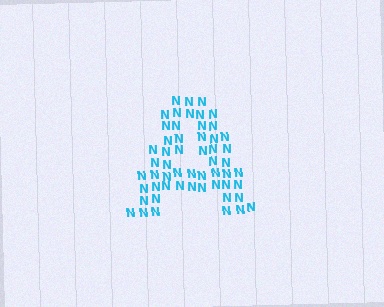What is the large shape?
The large shape is the letter A.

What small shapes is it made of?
It is made of small letter N's.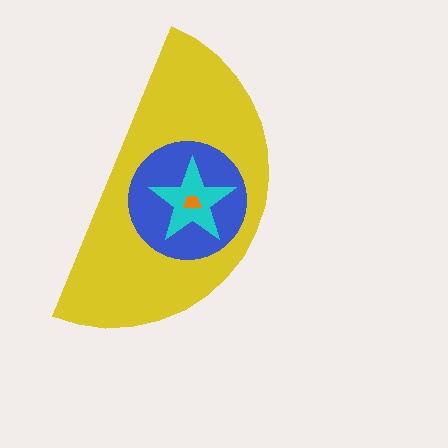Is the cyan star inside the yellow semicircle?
Yes.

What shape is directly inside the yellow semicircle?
The blue circle.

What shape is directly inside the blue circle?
The cyan star.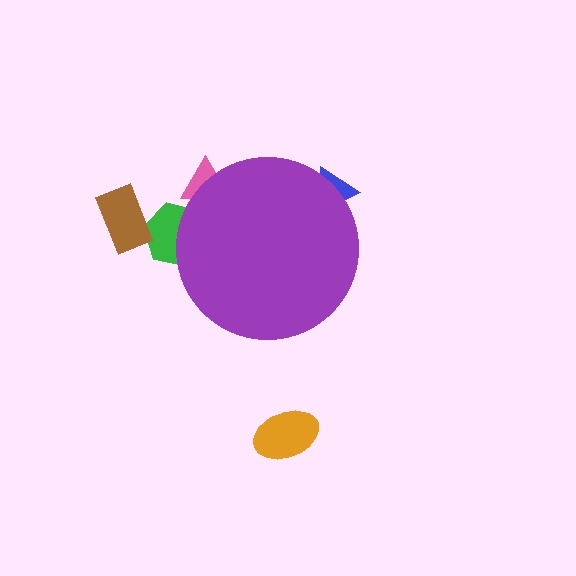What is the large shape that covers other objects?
A purple circle.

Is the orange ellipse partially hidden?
No, the orange ellipse is fully visible.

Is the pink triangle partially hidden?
Yes, the pink triangle is partially hidden behind the purple circle.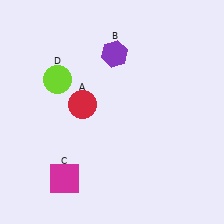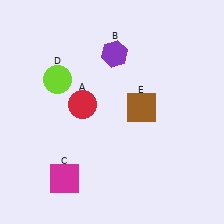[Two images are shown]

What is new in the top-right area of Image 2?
A brown square (E) was added in the top-right area of Image 2.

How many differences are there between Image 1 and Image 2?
There is 1 difference between the two images.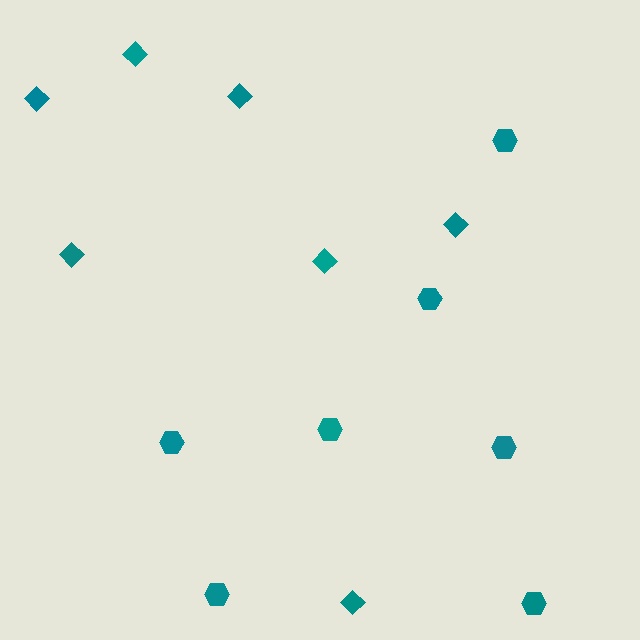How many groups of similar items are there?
There are 2 groups: one group of hexagons (7) and one group of diamonds (7).